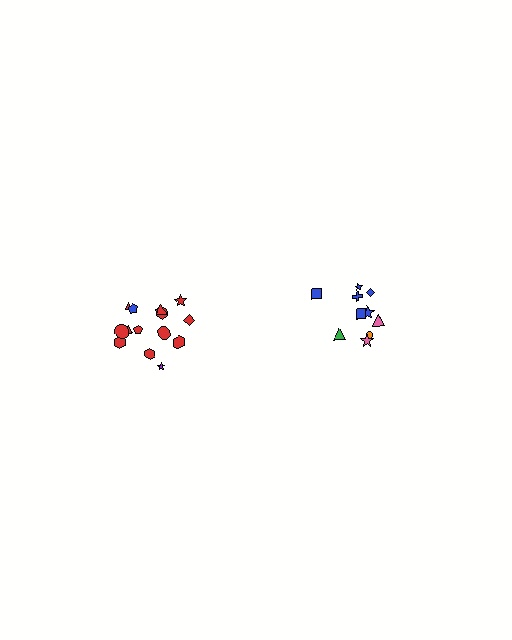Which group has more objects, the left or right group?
The left group.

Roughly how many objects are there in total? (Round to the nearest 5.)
Roughly 25 objects in total.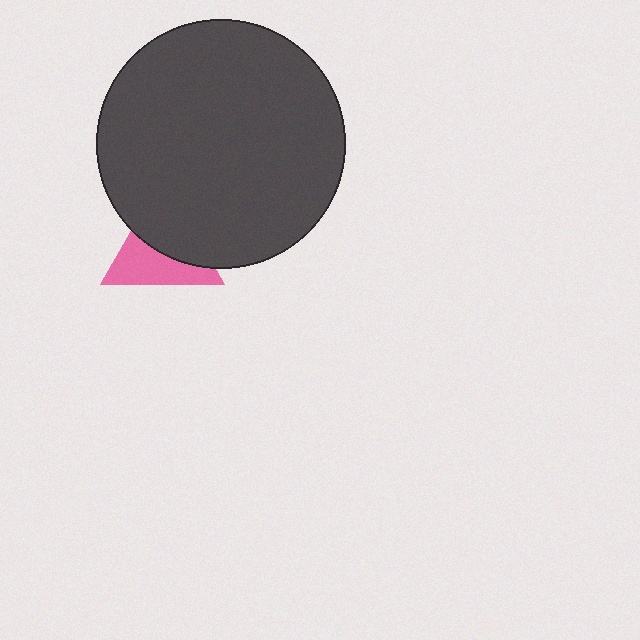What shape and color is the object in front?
The object in front is a dark gray circle.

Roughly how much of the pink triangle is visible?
About half of it is visible (roughly 49%).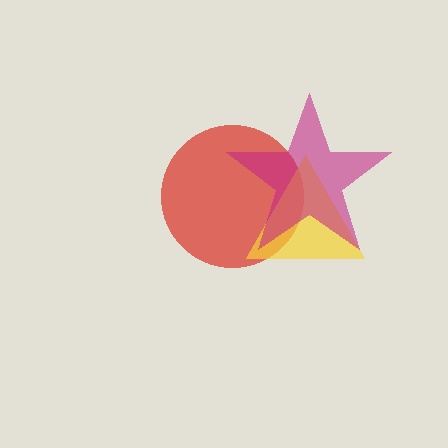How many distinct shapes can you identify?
There are 3 distinct shapes: a red circle, a yellow triangle, a magenta star.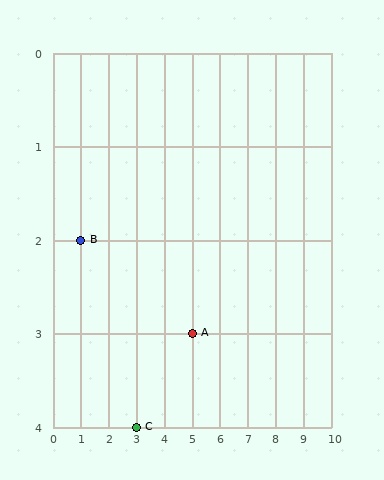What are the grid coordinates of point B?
Point B is at grid coordinates (1, 2).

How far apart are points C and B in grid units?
Points C and B are 2 columns and 2 rows apart (about 2.8 grid units diagonally).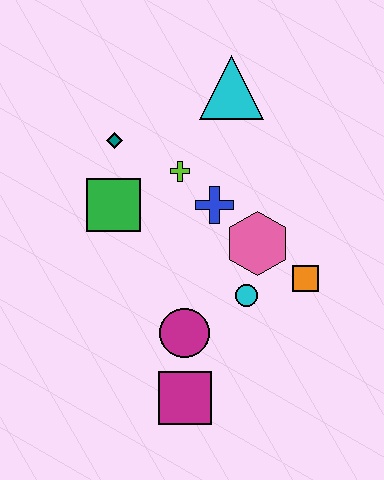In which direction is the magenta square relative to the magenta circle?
The magenta square is below the magenta circle.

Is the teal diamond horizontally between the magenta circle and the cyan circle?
No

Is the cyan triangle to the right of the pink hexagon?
No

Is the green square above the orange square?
Yes